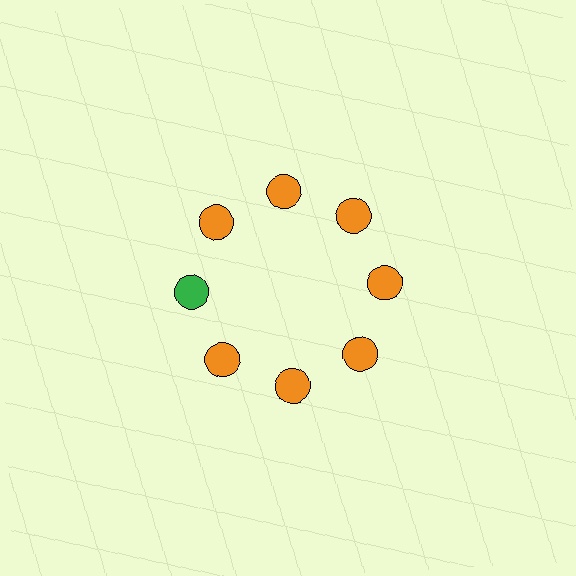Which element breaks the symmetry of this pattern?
The green circle at roughly the 9 o'clock position breaks the symmetry. All other shapes are orange circles.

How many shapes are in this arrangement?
There are 8 shapes arranged in a ring pattern.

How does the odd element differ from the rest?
It has a different color: green instead of orange.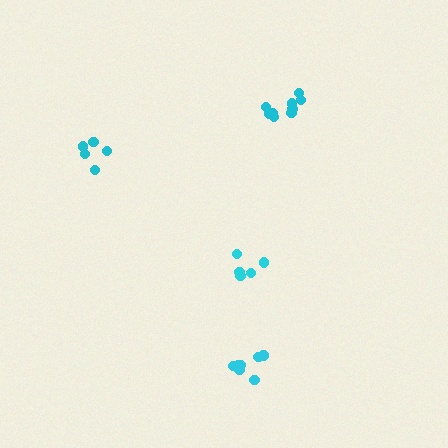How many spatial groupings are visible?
There are 4 spatial groupings.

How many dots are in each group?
Group 1: 9 dots, Group 2: 5 dots, Group 3: 5 dots, Group 4: 8 dots (27 total).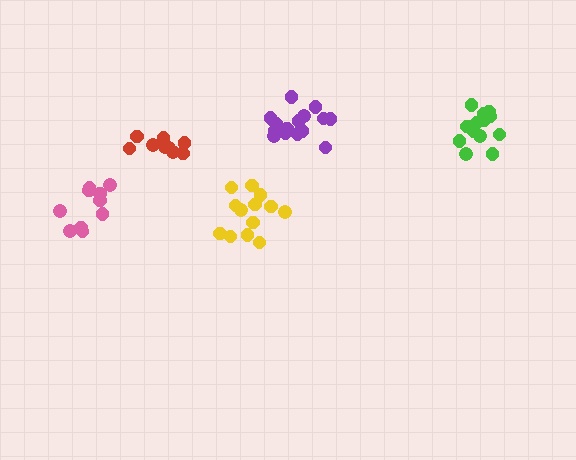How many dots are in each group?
Group 1: 13 dots, Group 2: 15 dots, Group 3: 10 dots, Group 4: 13 dots, Group 5: 10 dots (61 total).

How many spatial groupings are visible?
There are 5 spatial groupings.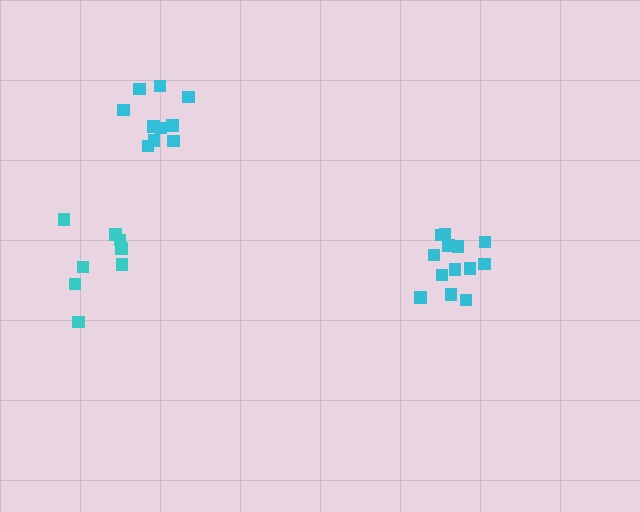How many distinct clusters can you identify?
There are 3 distinct clusters.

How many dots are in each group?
Group 1: 13 dots, Group 2: 8 dots, Group 3: 10 dots (31 total).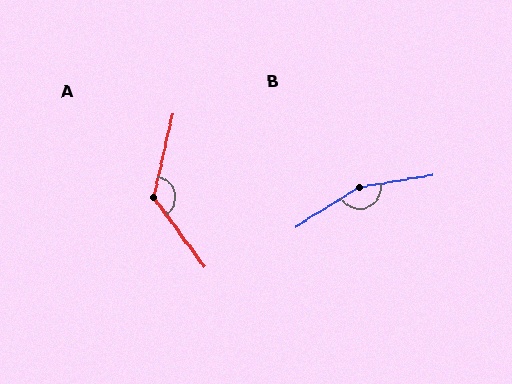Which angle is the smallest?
A, at approximately 130 degrees.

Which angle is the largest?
B, at approximately 158 degrees.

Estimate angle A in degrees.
Approximately 130 degrees.